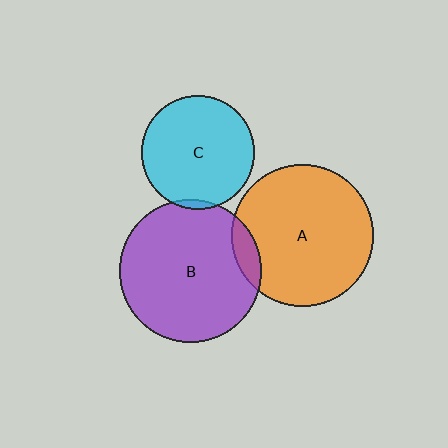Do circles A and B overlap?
Yes.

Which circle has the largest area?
Circle B (purple).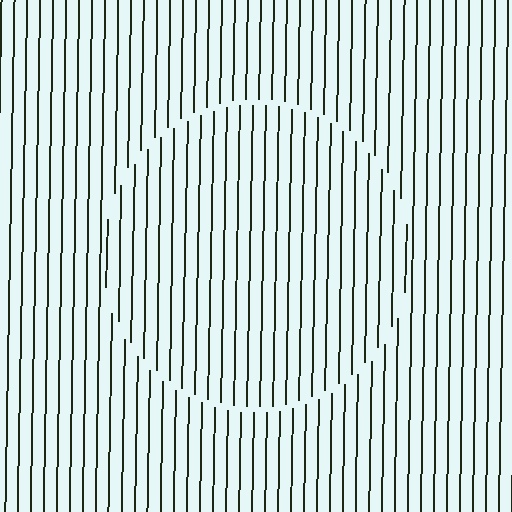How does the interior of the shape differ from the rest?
The interior of the shape contains the same grating, shifted by half a period — the contour is defined by the phase discontinuity where line-ends from the inner and outer gratings abut.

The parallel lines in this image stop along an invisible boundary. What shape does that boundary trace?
An illusory circle. The interior of the shape contains the same grating, shifted by half a period — the contour is defined by the phase discontinuity where line-ends from the inner and outer gratings abut.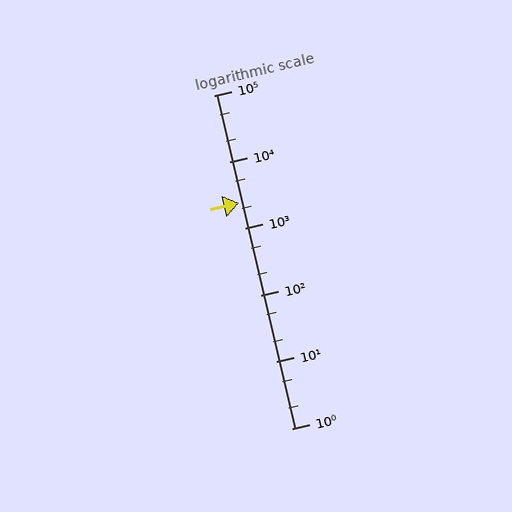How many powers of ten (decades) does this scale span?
The scale spans 5 decades, from 1 to 100000.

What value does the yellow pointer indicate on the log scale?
The pointer indicates approximately 2400.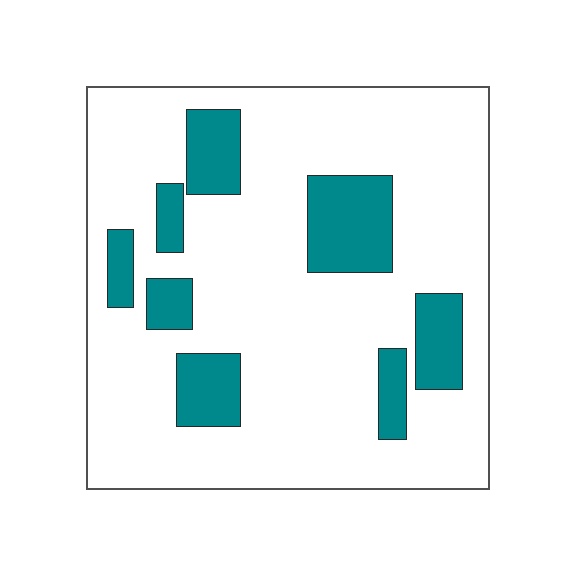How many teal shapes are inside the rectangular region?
8.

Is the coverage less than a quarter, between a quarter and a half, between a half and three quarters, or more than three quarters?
Less than a quarter.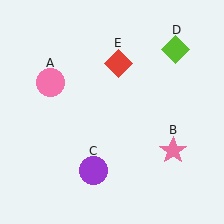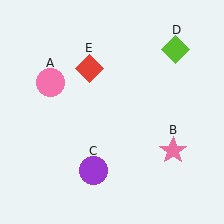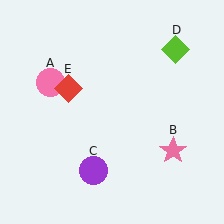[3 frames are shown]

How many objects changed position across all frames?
1 object changed position: red diamond (object E).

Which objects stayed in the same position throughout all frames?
Pink circle (object A) and pink star (object B) and purple circle (object C) and lime diamond (object D) remained stationary.